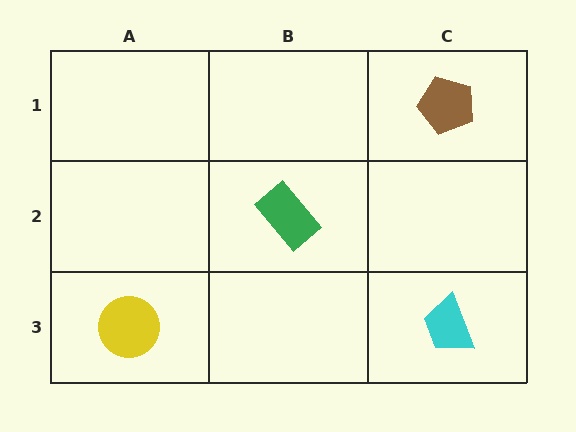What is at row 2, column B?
A green rectangle.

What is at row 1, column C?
A brown pentagon.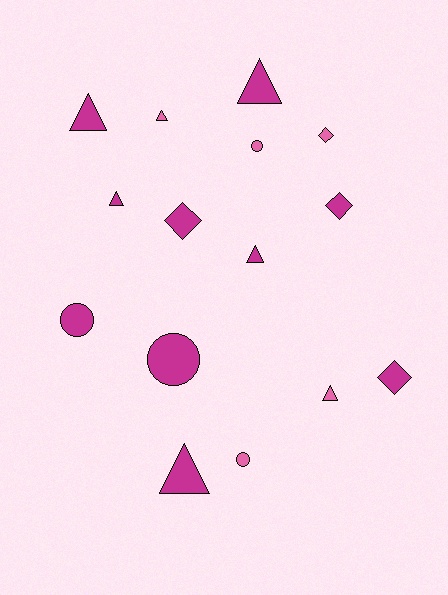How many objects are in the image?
There are 15 objects.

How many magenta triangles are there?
There are 5 magenta triangles.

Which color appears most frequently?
Magenta, with 10 objects.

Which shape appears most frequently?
Triangle, with 7 objects.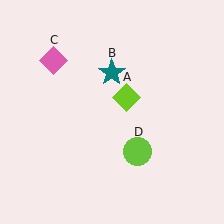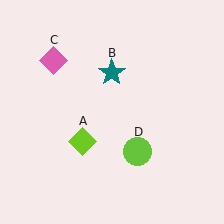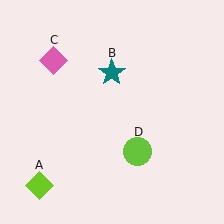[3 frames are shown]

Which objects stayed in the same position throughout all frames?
Teal star (object B) and pink diamond (object C) and lime circle (object D) remained stationary.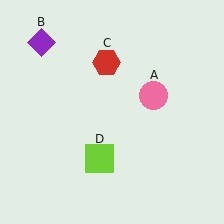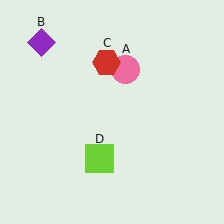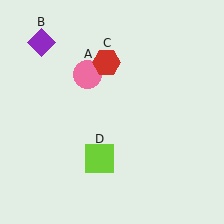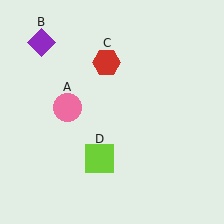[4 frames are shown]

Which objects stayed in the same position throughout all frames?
Purple diamond (object B) and red hexagon (object C) and lime square (object D) remained stationary.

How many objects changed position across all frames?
1 object changed position: pink circle (object A).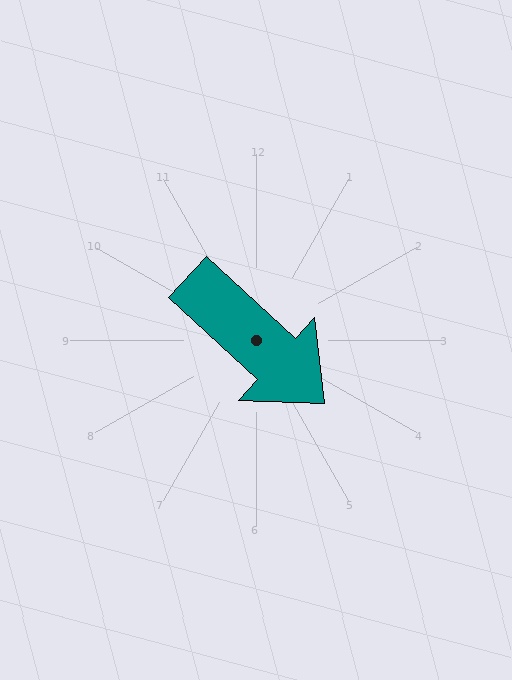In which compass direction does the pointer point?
Southeast.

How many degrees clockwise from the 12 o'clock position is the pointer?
Approximately 133 degrees.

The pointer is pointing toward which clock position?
Roughly 4 o'clock.